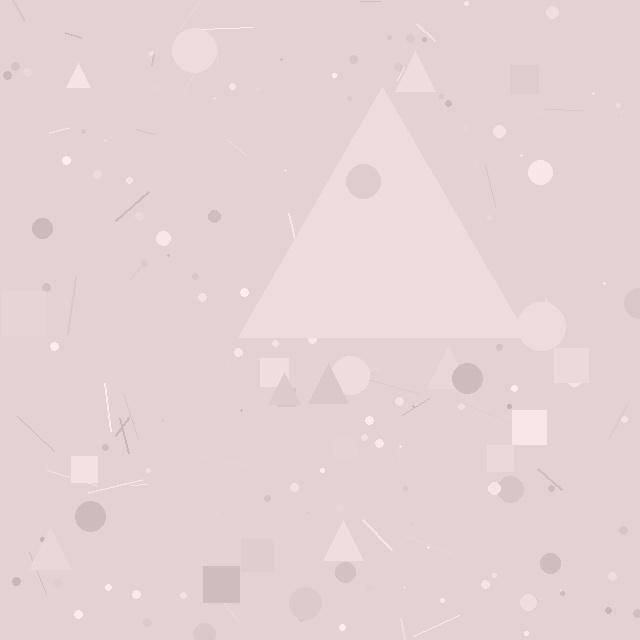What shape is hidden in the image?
A triangle is hidden in the image.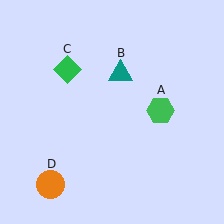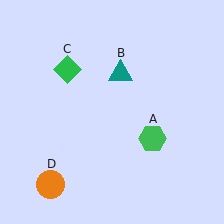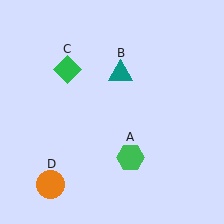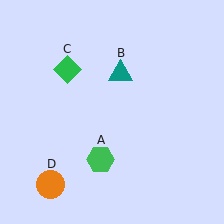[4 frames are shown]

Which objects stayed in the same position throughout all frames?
Teal triangle (object B) and green diamond (object C) and orange circle (object D) remained stationary.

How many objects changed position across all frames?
1 object changed position: green hexagon (object A).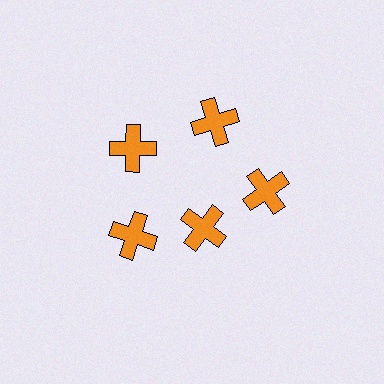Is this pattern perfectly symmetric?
No. The 5 orange crosses are arranged in a ring, but one element near the 5 o'clock position is pulled inward toward the center, breaking the 5-fold rotational symmetry.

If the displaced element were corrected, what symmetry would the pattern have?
It would have 5-fold rotational symmetry — the pattern would map onto itself every 72 degrees.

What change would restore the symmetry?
The symmetry would be restored by moving it outward, back onto the ring so that all 5 crosses sit at equal angles and equal distance from the center.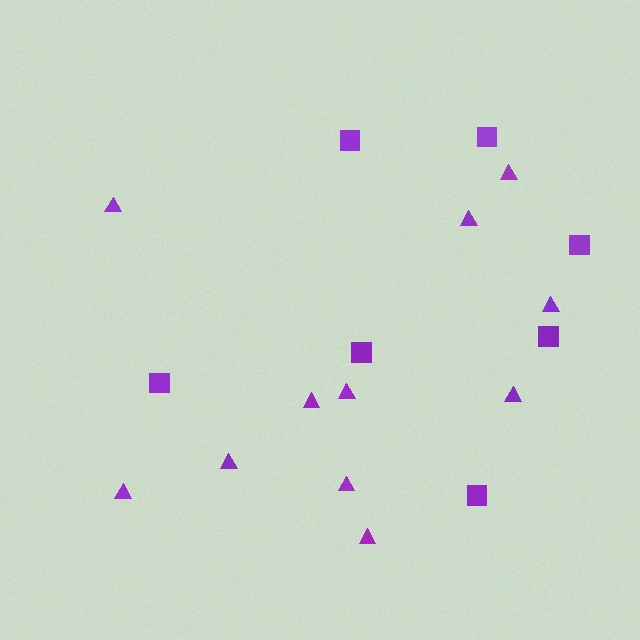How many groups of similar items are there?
There are 2 groups: one group of triangles (11) and one group of squares (7).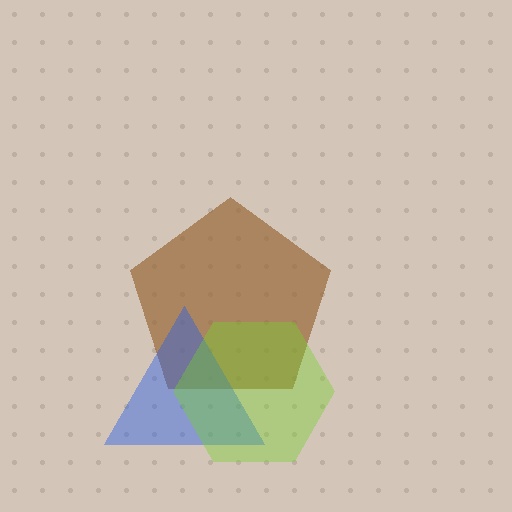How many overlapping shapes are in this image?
There are 3 overlapping shapes in the image.